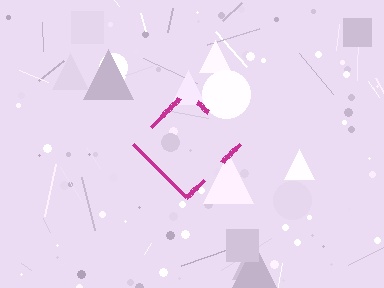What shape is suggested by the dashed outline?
The dashed outline suggests a diamond.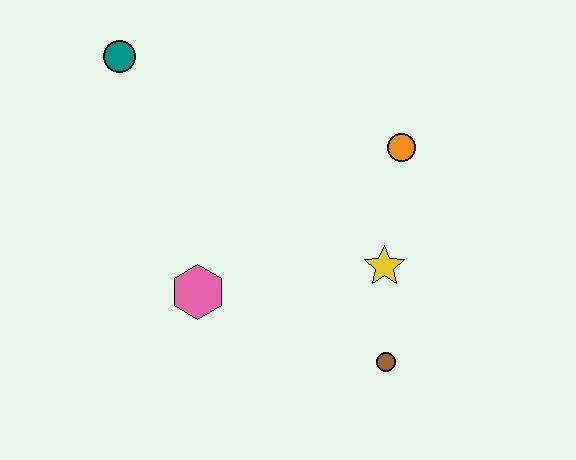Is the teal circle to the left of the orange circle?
Yes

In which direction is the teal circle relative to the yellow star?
The teal circle is to the left of the yellow star.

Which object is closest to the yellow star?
The brown circle is closest to the yellow star.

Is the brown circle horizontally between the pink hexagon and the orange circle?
Yes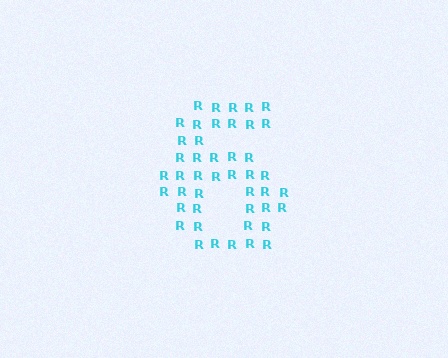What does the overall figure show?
The overall figure shows the digit 6.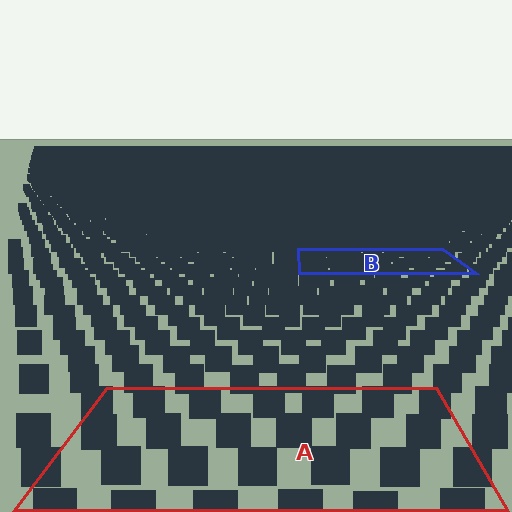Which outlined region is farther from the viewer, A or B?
Region B is farther from the viewer — the texture elements inside it appear smaller and more densely packed.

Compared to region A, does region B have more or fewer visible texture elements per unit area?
Region B has more texture elements per unit area — they are packed more densely because it is farther away.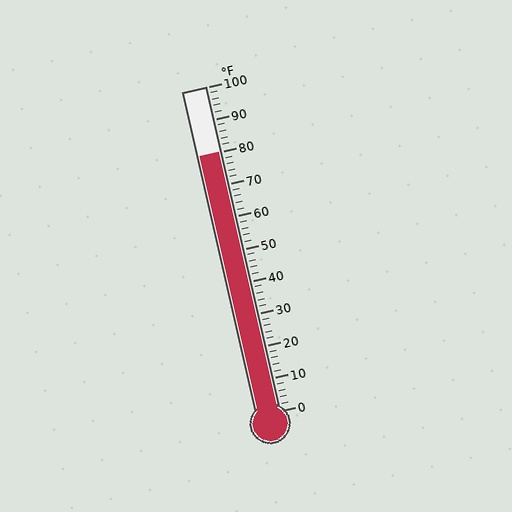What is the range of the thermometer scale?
The thermometer scale ranges from 0°F to 100°F.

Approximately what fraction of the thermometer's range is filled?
The thermometer is filled to approximately 80% of its range.